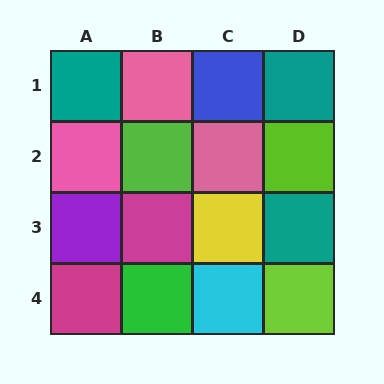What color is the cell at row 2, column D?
Lime.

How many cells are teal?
3 cells are teal.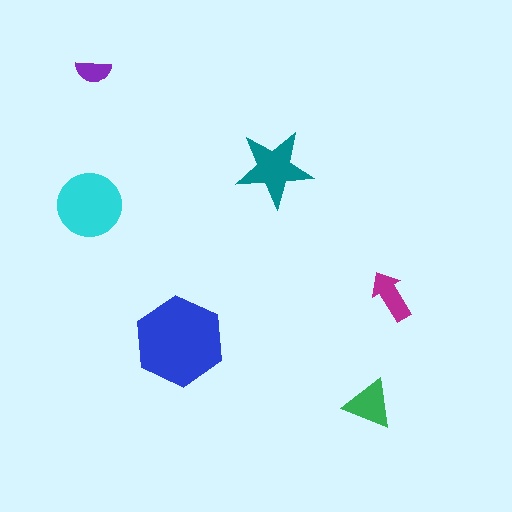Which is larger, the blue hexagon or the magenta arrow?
The blue hexagon.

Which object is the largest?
The blue hexagon.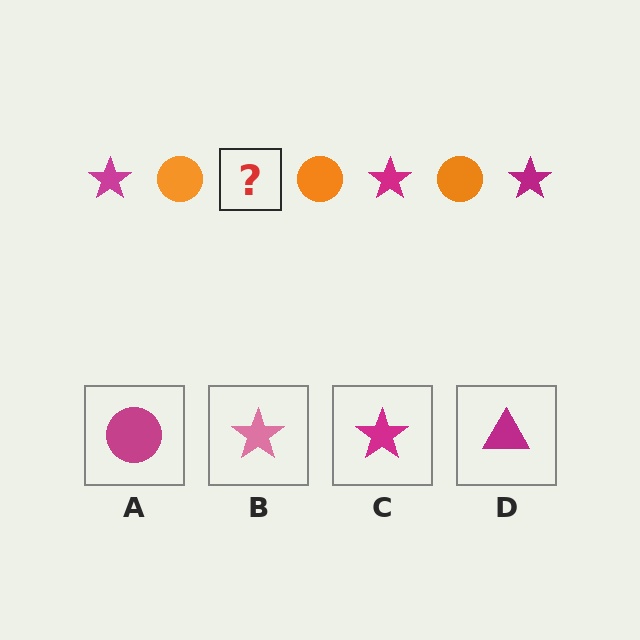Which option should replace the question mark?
Option C.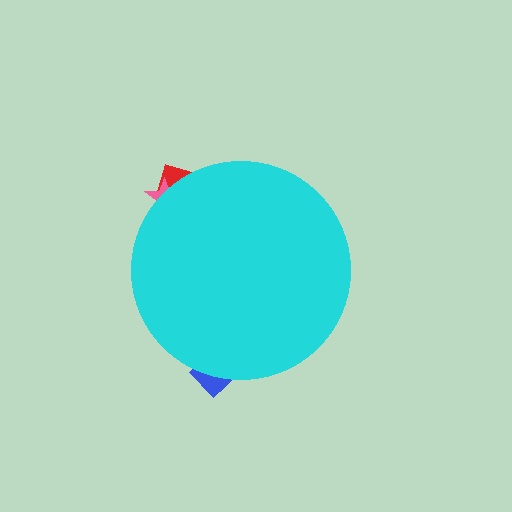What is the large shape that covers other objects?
A cyan circle.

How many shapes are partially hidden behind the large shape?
3 shapes are partially hidden.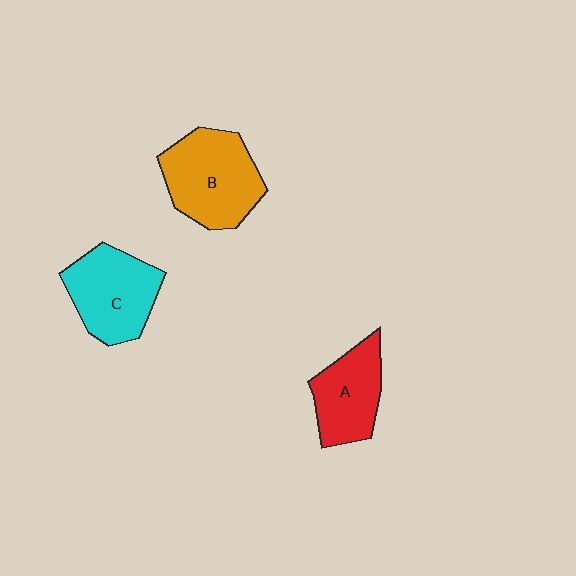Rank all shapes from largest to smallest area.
From largest to smallest: B (orange), C (cyan), A (red).